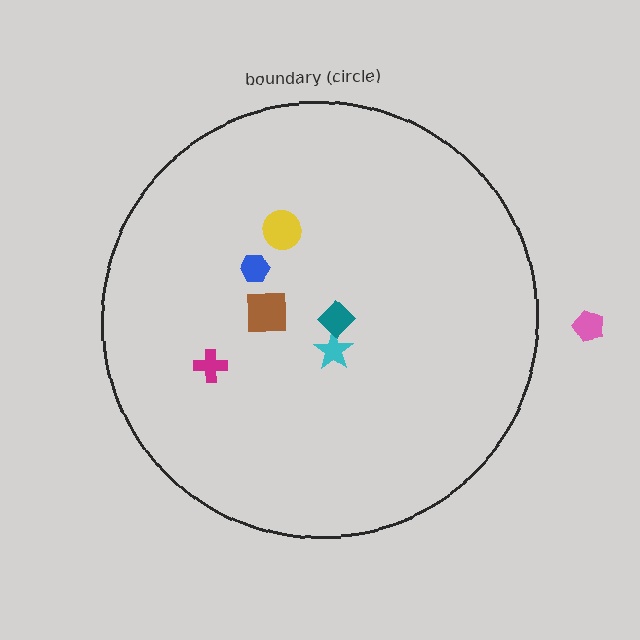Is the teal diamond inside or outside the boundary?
Inside.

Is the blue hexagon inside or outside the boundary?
Inside.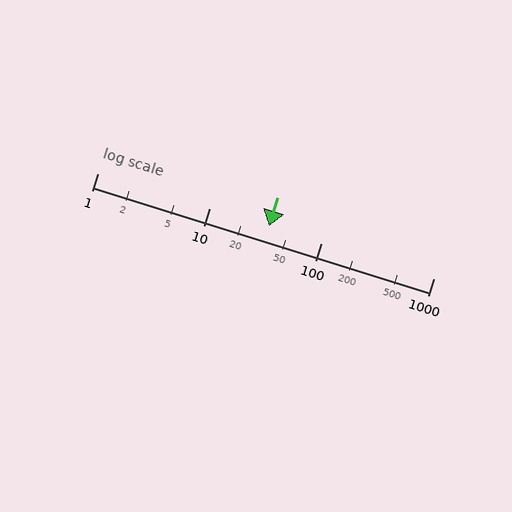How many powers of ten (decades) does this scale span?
The scale spans 3 decades, from 1 to 1000.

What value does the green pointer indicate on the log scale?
The pointer indicates approximately 34.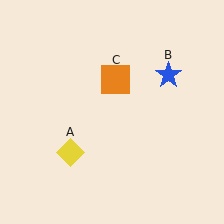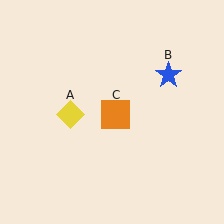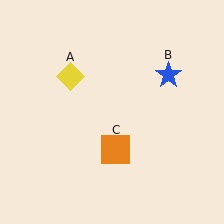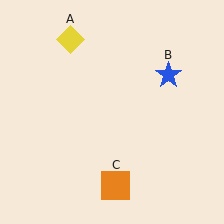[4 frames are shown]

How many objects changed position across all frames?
2 objects changed position: yellow diamond (object A), orange square (object C).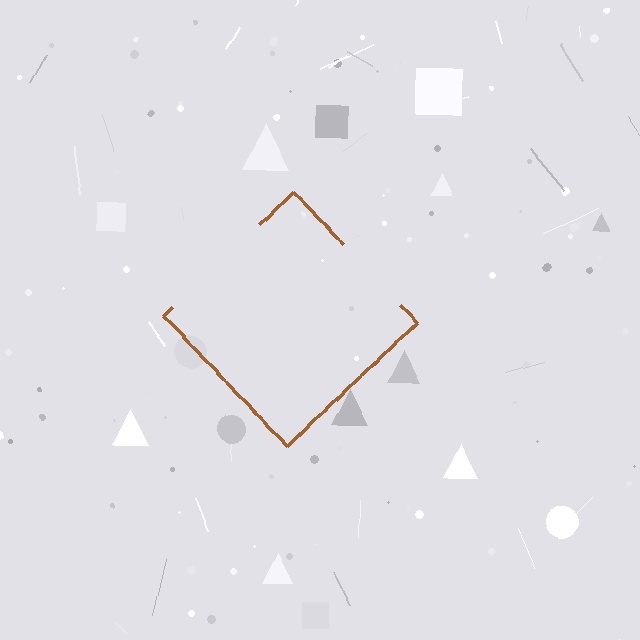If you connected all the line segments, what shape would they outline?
They would outline a diamond.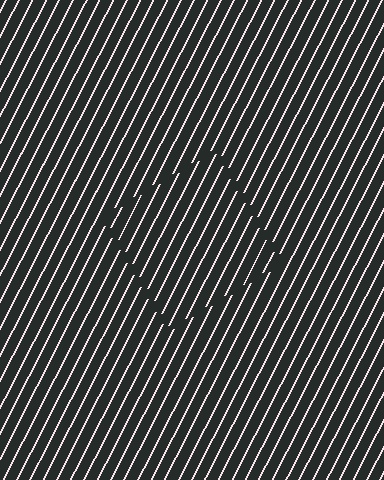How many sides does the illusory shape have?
4 sides — the line-ends trace a square.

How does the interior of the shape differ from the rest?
The interior of the shape contains the same grating, shifted by half a period — the contour is defined by the phase discontinuity where line-ends from the inner and outer gratings abut.